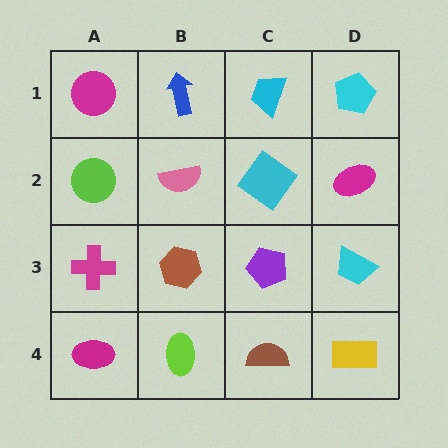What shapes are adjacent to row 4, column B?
A brown hexagon (row 3, column B), a magenta ellipse (row 4, column A), a brown semicircle (row 4, column C).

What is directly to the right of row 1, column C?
A cyan pentagon.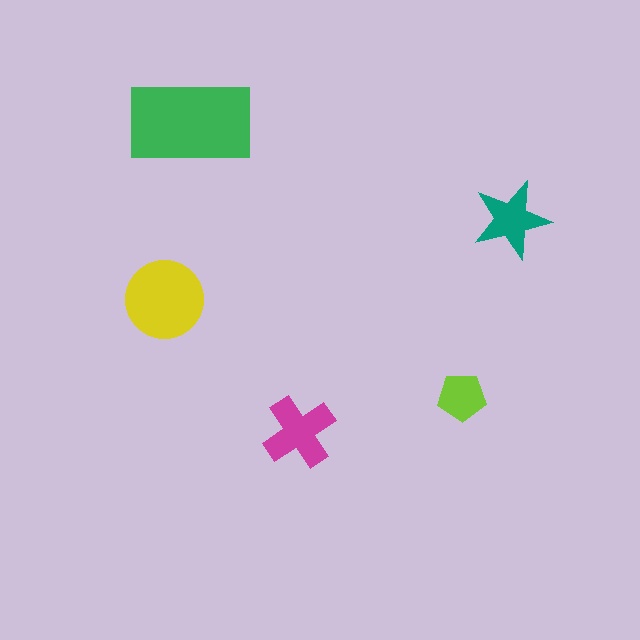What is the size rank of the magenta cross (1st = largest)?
3rd.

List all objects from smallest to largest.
The lime pentagon, the teal star, the magenta cross, the yellow circle, the green rectangle.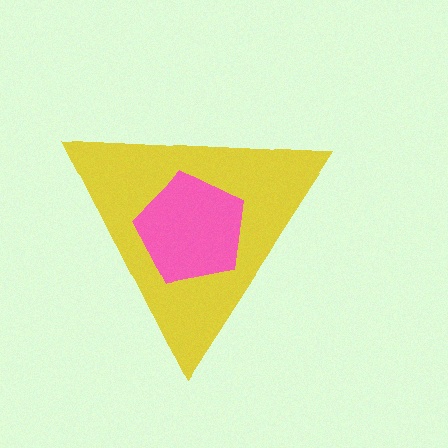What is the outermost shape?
The yellow triangle.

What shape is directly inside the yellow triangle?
The pink pentagon.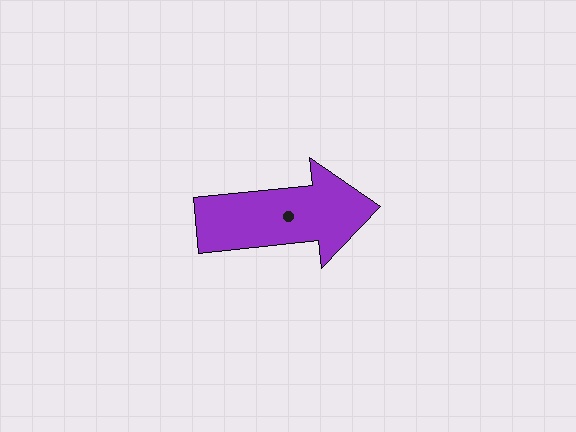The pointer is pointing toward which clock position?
Roughly 3 o'clock.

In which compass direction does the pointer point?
East.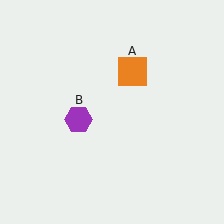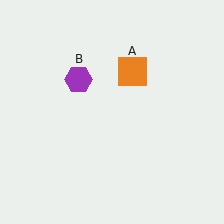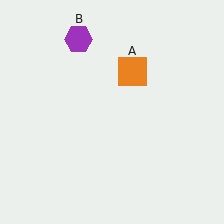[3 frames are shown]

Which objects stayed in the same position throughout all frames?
Orange square (object A) remained stationary.